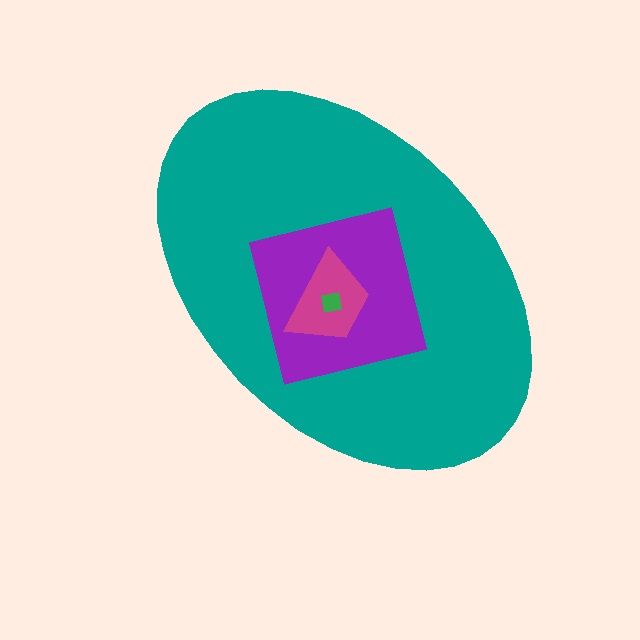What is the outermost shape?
The teal ellipse.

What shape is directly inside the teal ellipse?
The purple square.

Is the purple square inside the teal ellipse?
Yes.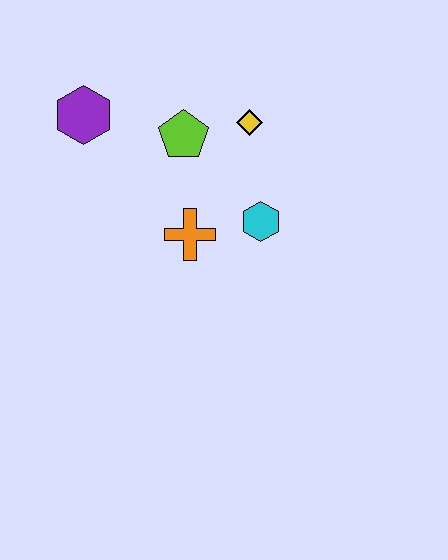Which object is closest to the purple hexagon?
The lime pentagon is closest to the purple hexagon.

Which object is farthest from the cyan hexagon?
The purple hexagon is farthest from the cyan hexagon.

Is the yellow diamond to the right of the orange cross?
Yes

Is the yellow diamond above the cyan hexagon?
Yes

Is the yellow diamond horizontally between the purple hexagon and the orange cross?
No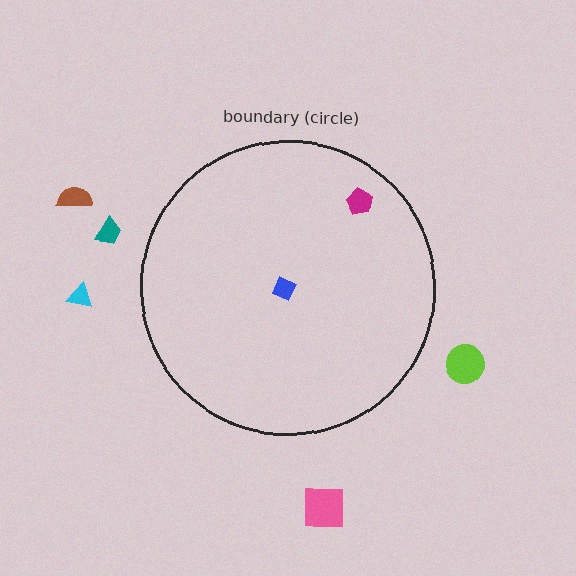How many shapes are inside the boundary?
2 inside, 5 outside.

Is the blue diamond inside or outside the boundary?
Inside.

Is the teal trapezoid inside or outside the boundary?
Outside.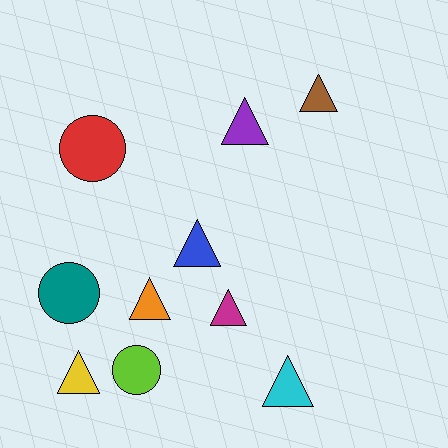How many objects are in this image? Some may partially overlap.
There are 10 objects.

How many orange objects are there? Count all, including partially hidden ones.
There is 1 orange object.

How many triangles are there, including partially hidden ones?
There are 7 triangles.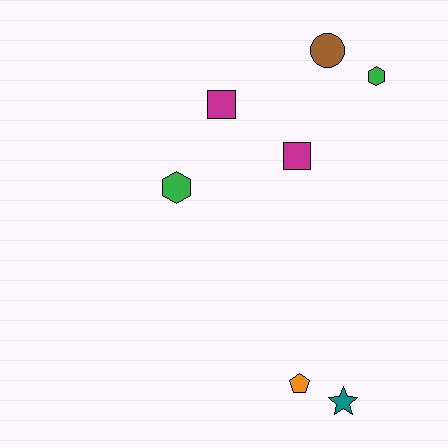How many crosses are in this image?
There are no crosses.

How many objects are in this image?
There are 7 objects.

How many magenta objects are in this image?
There are 2 magenta objects.